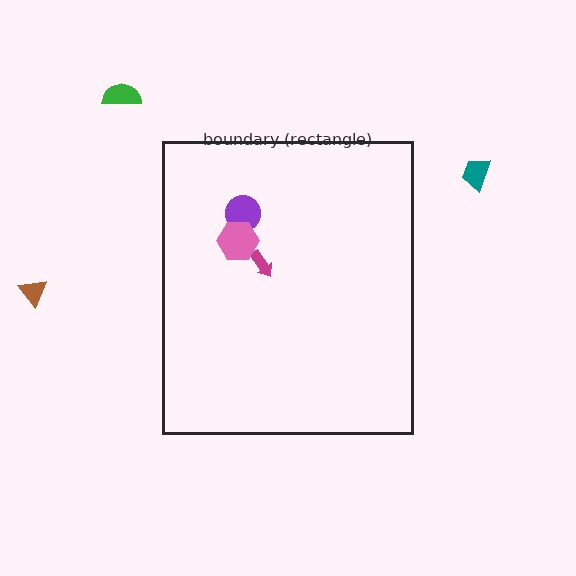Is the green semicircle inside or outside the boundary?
Outside.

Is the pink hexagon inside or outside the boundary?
Inside.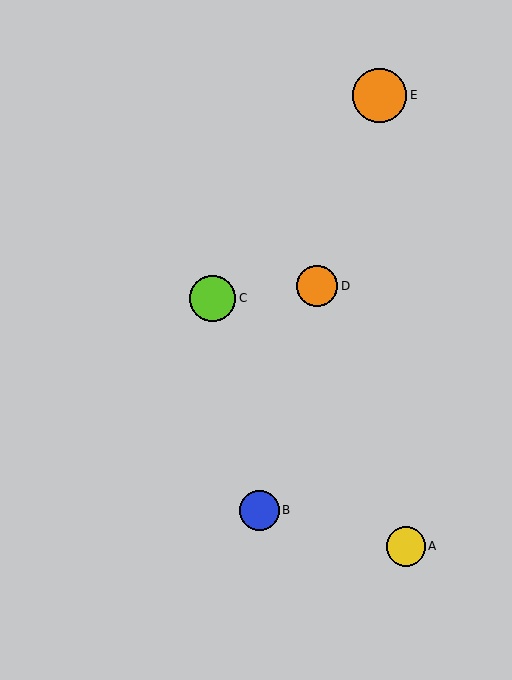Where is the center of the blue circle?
The center of the blue circle is at (259, 510).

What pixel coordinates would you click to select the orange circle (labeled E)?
Click at (380, 95) to select the orange circle E.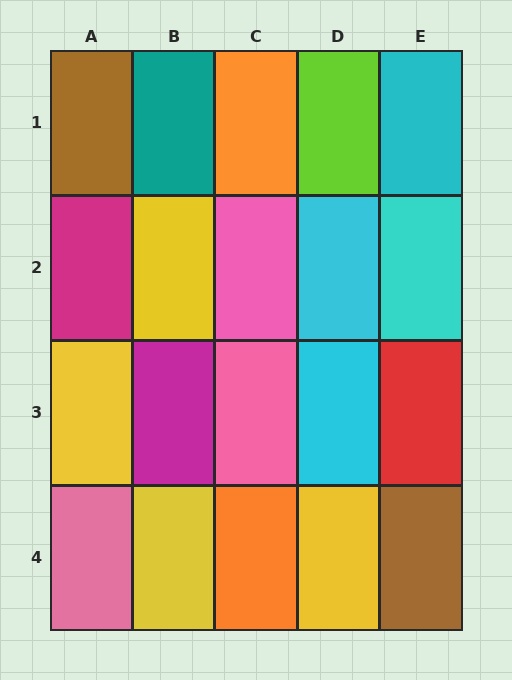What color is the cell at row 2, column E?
Cyan.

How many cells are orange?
2 cells are orange.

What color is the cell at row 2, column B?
Yellow.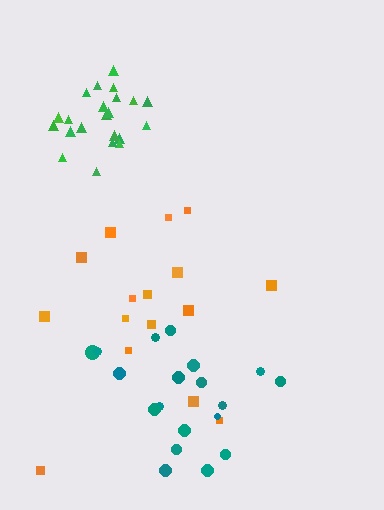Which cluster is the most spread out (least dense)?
Orange.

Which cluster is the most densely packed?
Green.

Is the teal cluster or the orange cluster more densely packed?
Teal.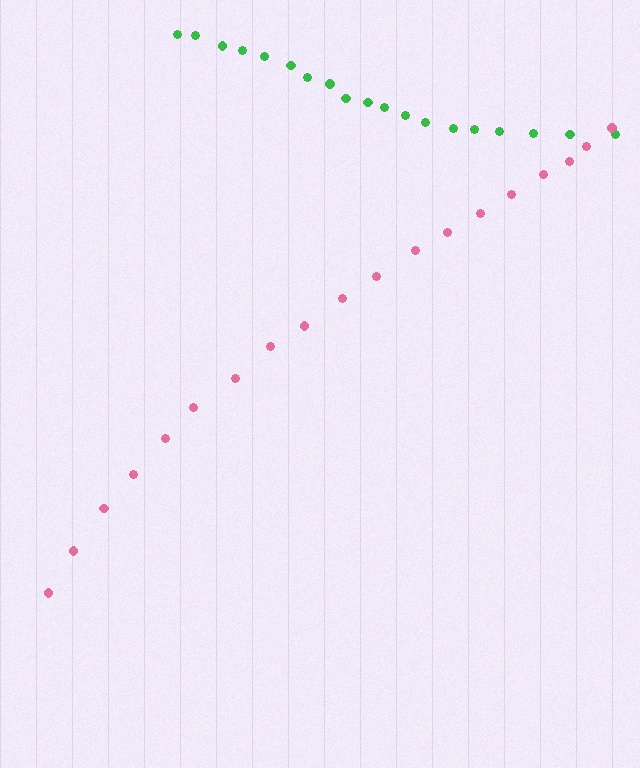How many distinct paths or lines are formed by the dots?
There are 2 distinct paths.